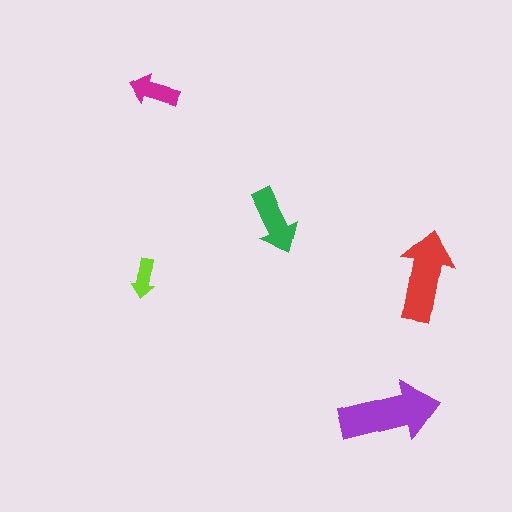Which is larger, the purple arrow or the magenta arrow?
The purple one.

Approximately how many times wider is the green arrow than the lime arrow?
About 1.5 times wider.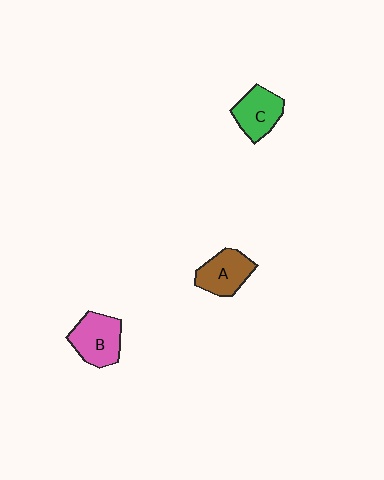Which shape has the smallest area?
Shape C (green).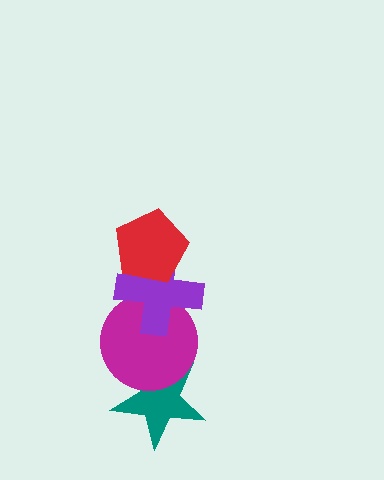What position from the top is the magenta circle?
The magenta circle is 3rd from the top.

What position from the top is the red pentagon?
The red pentagon is 1st from the top.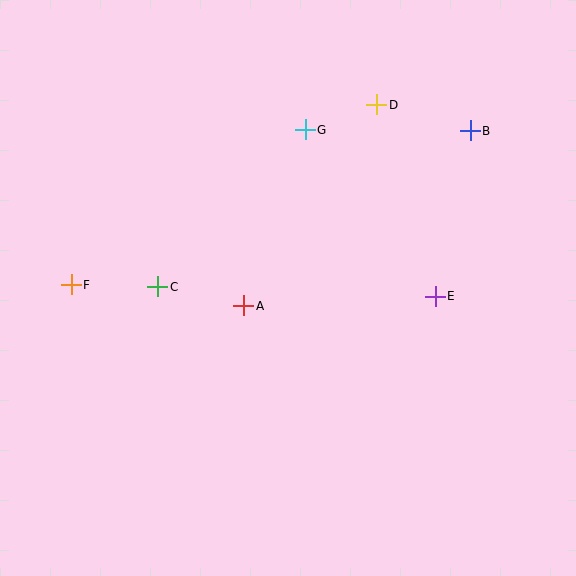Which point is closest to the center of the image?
Point A at (244, 306) is closest to the center.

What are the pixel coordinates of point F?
Point F is at (71, 285).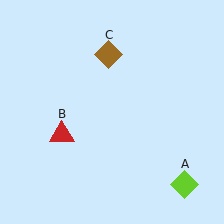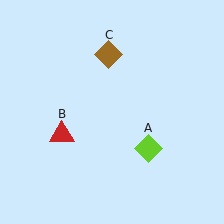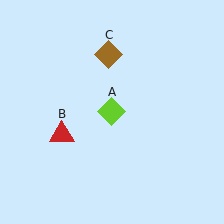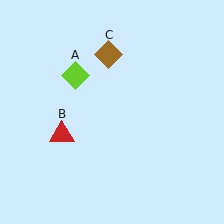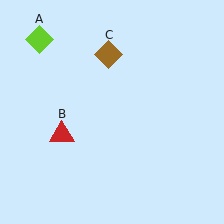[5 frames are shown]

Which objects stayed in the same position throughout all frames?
Red triangle (object B) and brown diamond (object C) remained stationary.